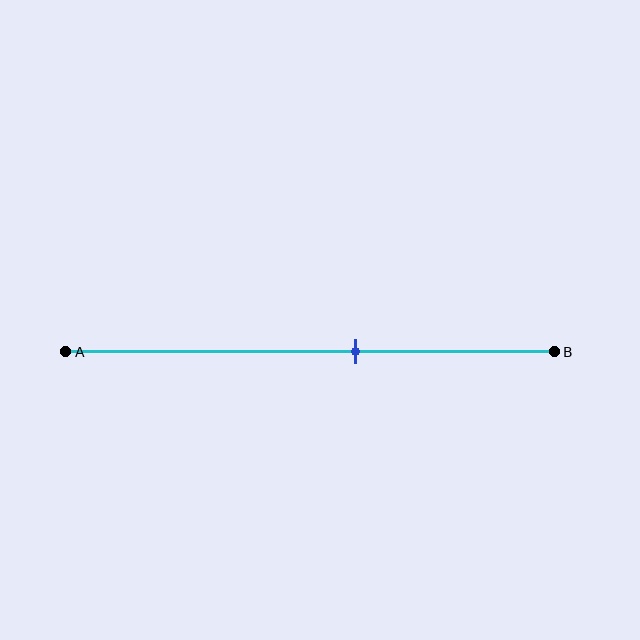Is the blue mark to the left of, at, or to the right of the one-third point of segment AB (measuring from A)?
The blue mark is to the right of the one-third point of segment AB.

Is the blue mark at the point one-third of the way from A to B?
No, the mark is at about 60% from A, not at the 33% one-third point.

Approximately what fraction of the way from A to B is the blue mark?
The blue mark is approximately 60% of the way from A to B.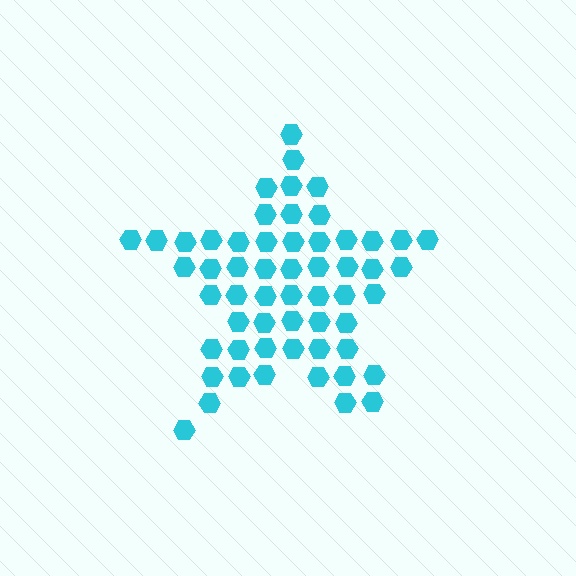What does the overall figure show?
The overall figure shows a star.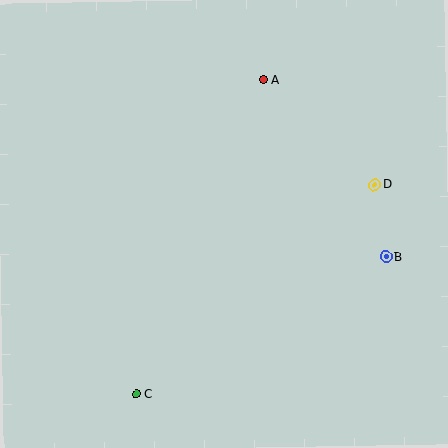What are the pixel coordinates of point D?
Point D is at (375, 185).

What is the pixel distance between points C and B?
The distance between C and B is 285 pixels.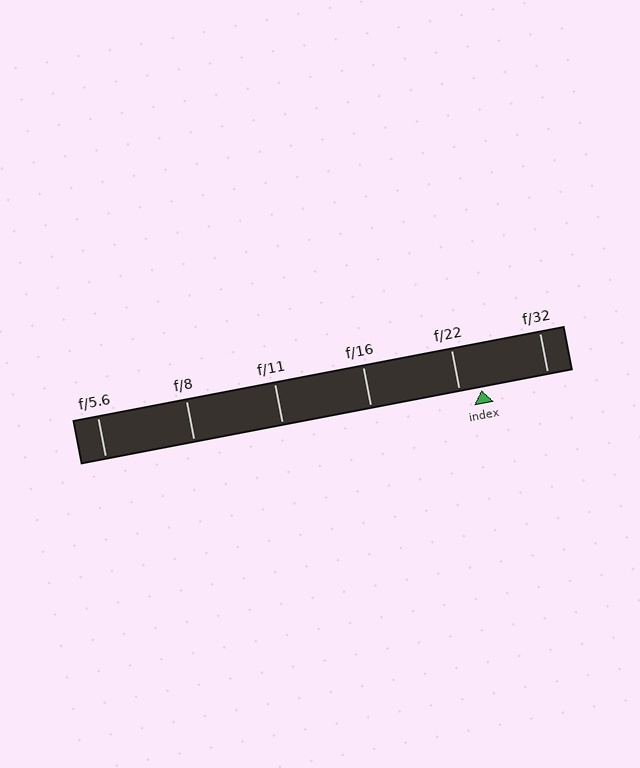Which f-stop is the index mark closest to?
The index mark is closest to f/22.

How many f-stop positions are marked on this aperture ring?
There are 6 f-stop positions marked.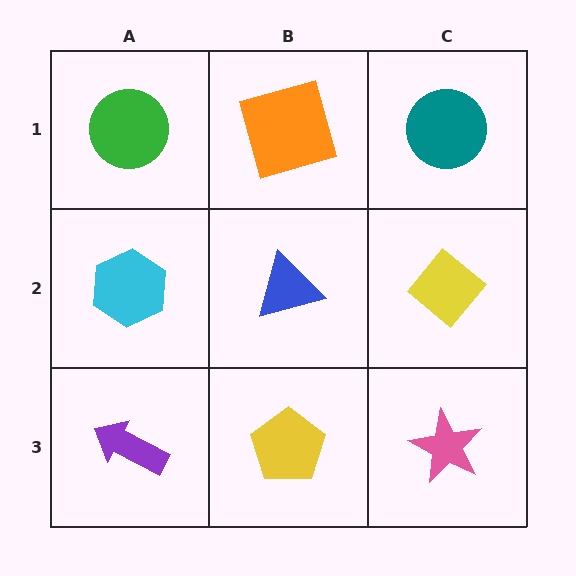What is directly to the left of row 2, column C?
A blue triangle.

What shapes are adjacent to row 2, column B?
An orange square (row 1, column B), a yellow pentagon (row 3, column B), a cyan hexagon (row 2, column A), a yellow diamond (row 2, column C).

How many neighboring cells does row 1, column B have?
3.